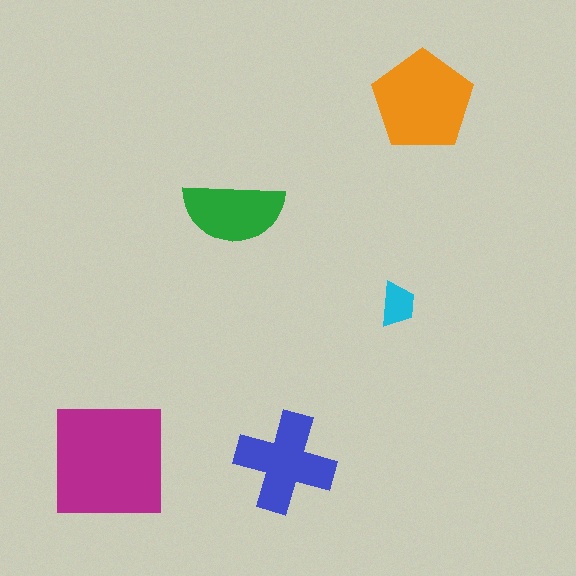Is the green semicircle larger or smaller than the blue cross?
Smaller.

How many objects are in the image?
There are 5 objects in the image.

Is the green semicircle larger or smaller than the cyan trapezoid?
Larger.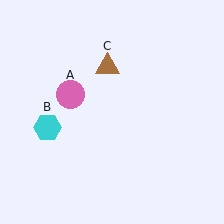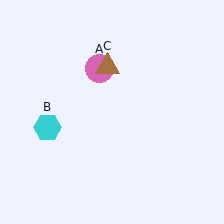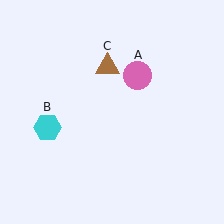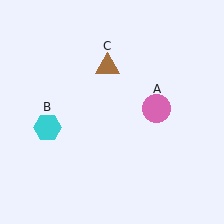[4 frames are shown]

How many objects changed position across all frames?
1 object changed position: pink circle (object A).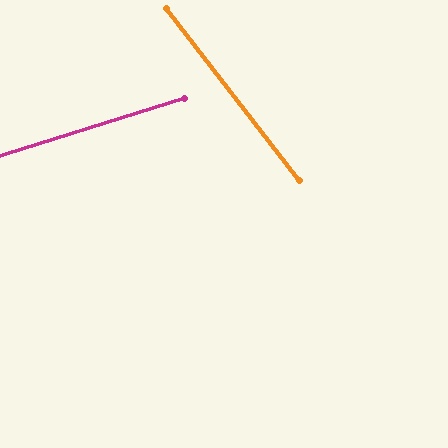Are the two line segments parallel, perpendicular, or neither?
Neither parallel nor perpendicular — they differ by about 70°.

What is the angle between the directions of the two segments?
Approximately 70 degrees.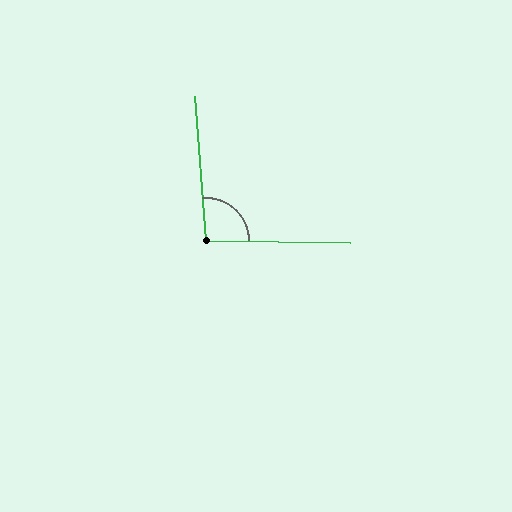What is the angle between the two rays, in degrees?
Approximately 95 degrees.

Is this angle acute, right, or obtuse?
It is obtuse.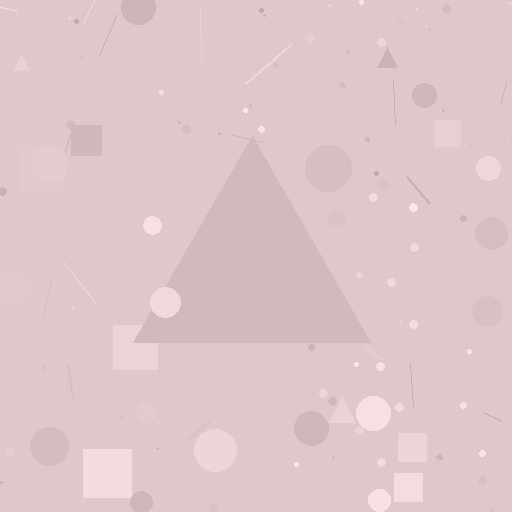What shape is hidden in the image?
A triangle is hidden in the image.